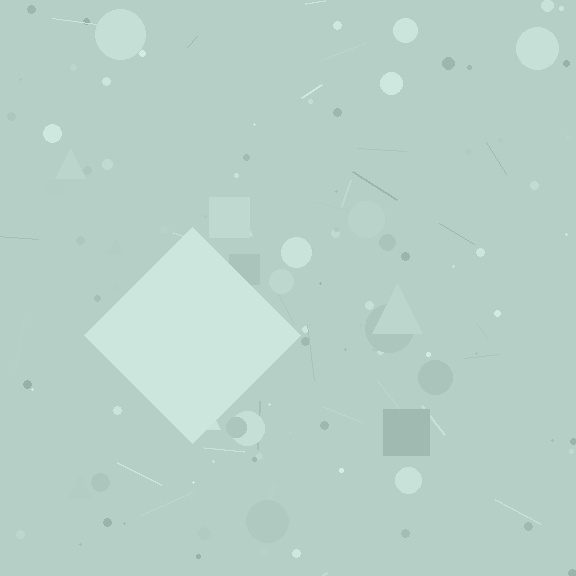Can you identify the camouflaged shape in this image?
The camouflaged shape is a diamond.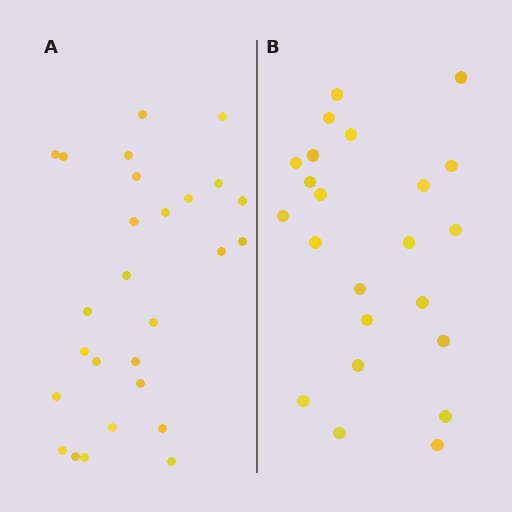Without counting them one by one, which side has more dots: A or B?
Region A (the left region) has more dots.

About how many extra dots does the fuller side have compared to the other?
Region A has about 4 more dots than region B.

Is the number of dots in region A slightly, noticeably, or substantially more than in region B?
Region A has only slightly more — the two regions are fairly close. The ratio is roughly 1.2 to 1.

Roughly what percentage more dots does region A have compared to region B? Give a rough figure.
About 15% more.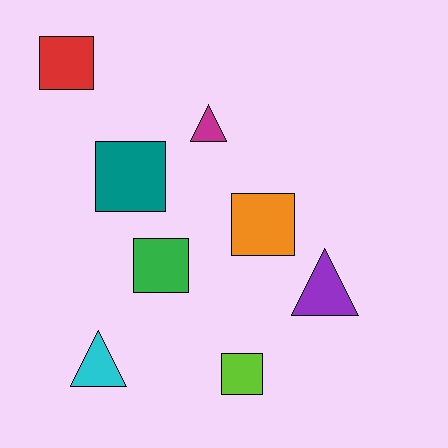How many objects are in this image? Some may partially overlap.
There are 8 objects.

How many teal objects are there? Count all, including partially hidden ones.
There is 1 teal object.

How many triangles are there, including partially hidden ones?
There are 3 triangles.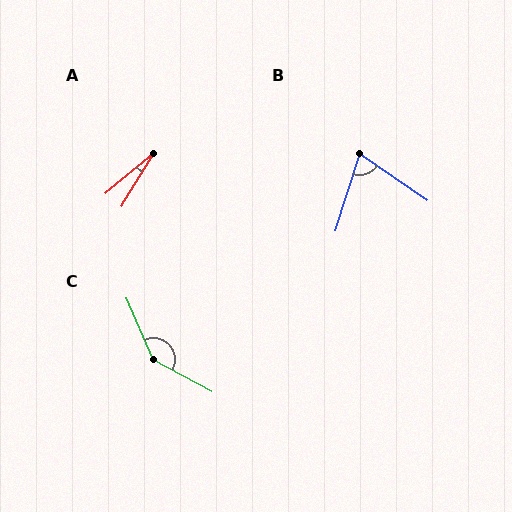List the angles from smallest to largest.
A (19°), B (73°), C (142°).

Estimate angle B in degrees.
Approximately 73 degrees.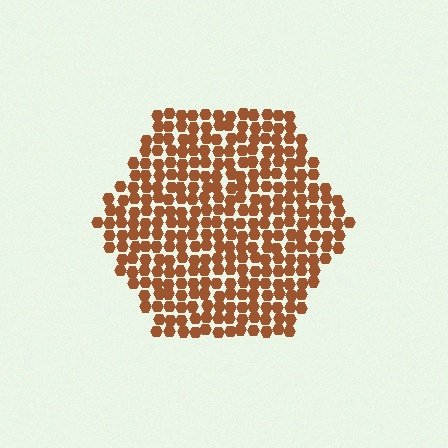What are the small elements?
The small elements are hexagons.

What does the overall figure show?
The overall figure shows a hexagon.